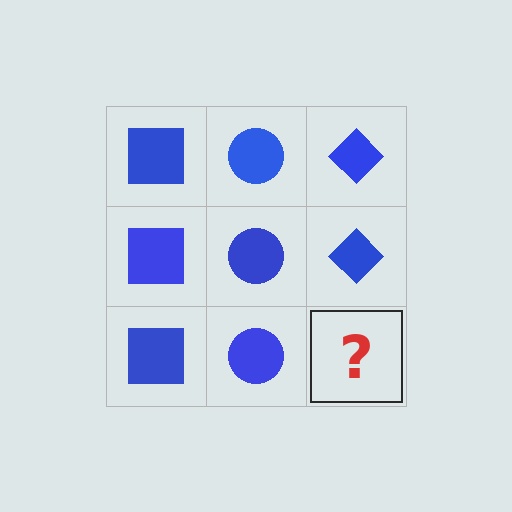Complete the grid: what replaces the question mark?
The question mark should be replaced with a blue diamond.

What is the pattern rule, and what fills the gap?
The rule is that each column has a consistent shape. The gap should be filled with a blue diamond.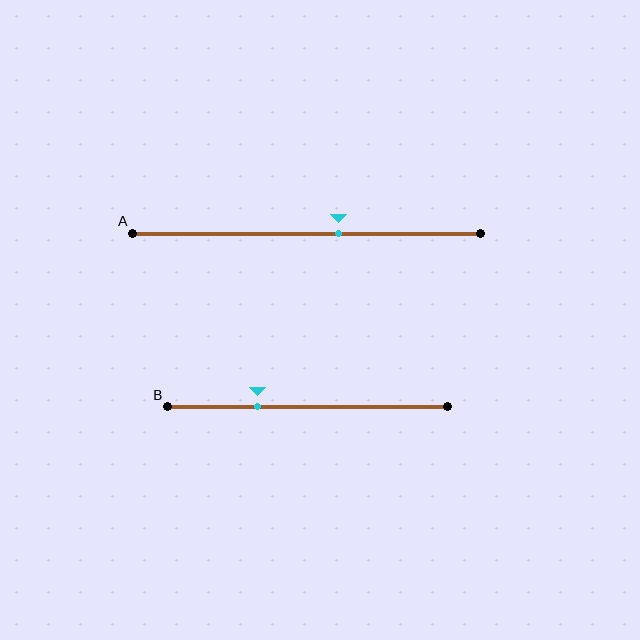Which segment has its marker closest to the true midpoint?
Segment A has its marker closest to the true midpoint.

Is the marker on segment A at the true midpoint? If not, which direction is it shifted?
No, the marker on segment A is shifted to the right by about 9% of the segment length.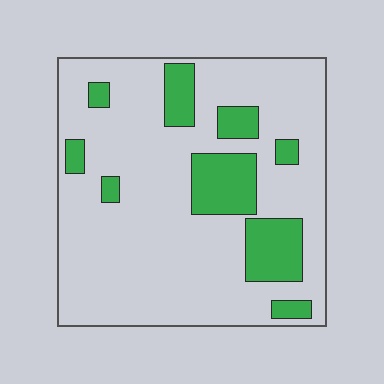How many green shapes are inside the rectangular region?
9.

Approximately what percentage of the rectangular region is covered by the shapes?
Approximately 20%.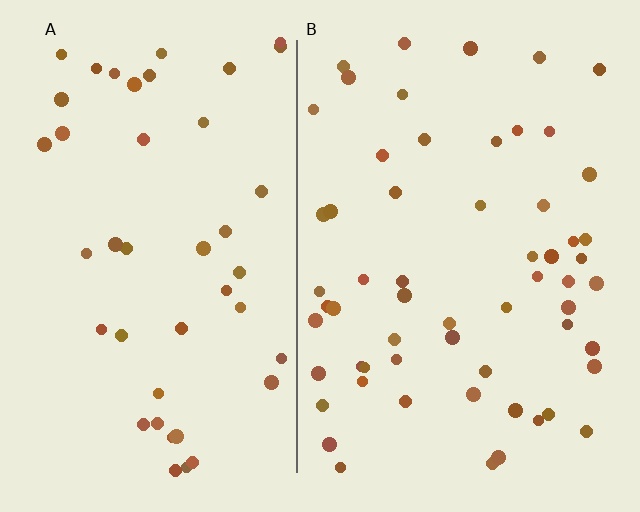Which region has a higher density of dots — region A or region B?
B (the right).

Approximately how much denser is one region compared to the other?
Approximately 1.4× — region B over region A.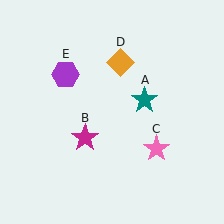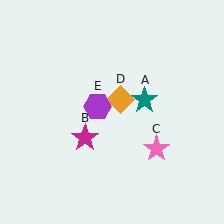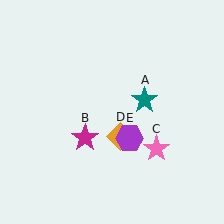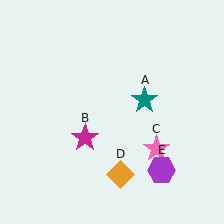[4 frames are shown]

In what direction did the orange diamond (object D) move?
The orange diamond (object D) moved down.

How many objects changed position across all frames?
2 objects changed position: orange diamond (object D), purple hexagon (object E).